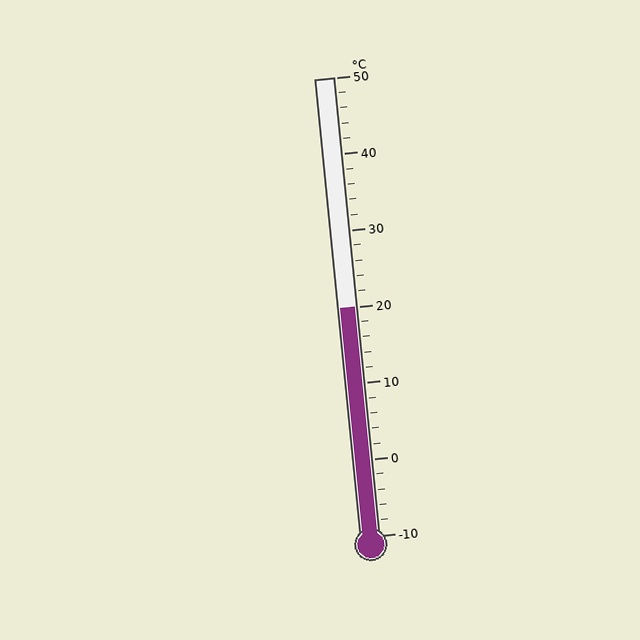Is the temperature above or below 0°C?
The temperature is above 0°C.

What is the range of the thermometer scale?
The thermometer scale ranges from -10°C to 50°C.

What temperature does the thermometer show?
The thermometer shows approximately 20°C.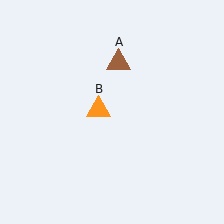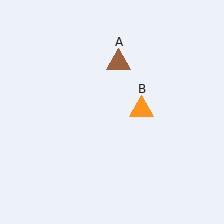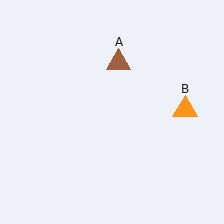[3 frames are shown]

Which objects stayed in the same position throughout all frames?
Brown triangle (object A) remained stationary.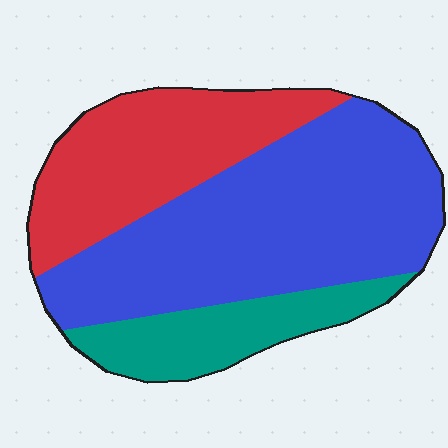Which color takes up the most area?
Blue, at roughly 55%.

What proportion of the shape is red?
Red covers 30% of the shape.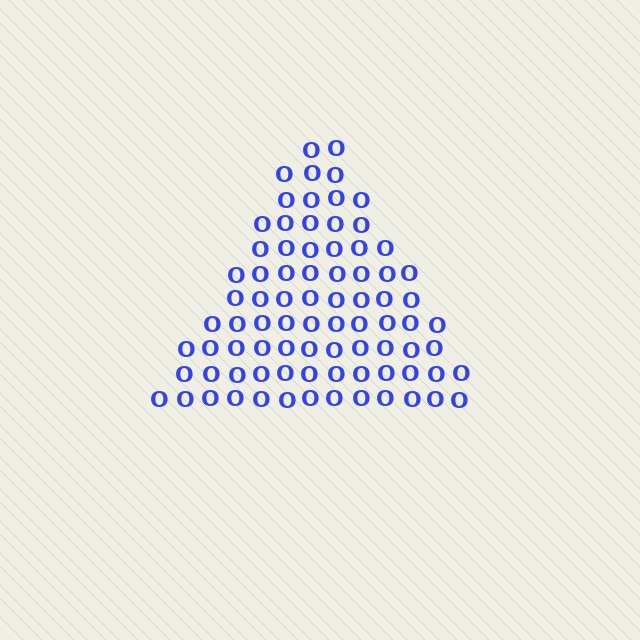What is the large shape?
The large shape is a triangle.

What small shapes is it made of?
It is made of small letter O's.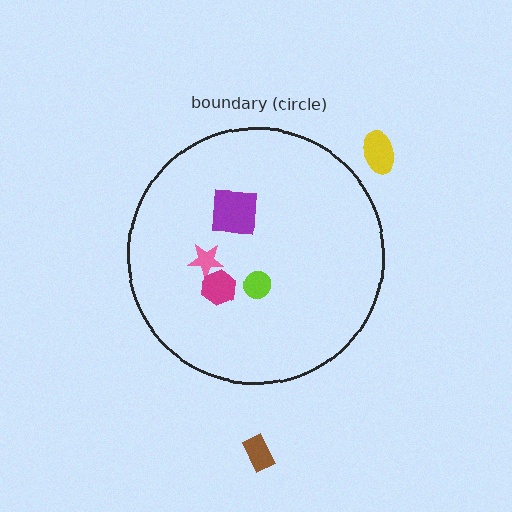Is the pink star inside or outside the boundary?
Inside.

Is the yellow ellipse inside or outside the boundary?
Outside.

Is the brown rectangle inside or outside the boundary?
Outside.